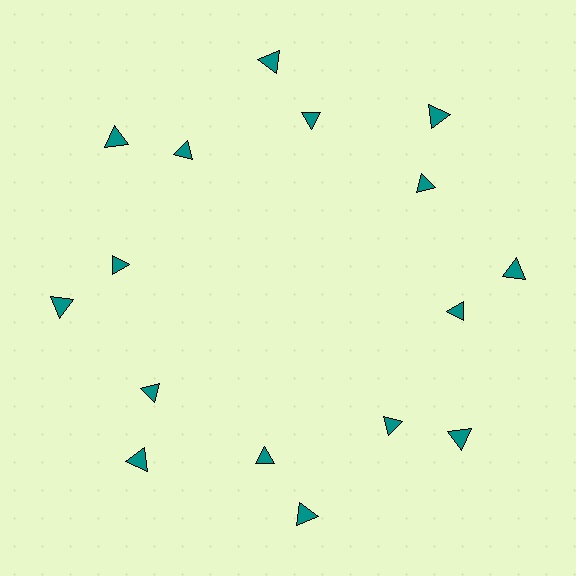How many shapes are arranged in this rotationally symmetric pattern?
There are 16 shapes, arranged in 8 groups of 2.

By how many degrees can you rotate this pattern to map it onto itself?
The pattern maps onto itself every 45 degrees of rotation.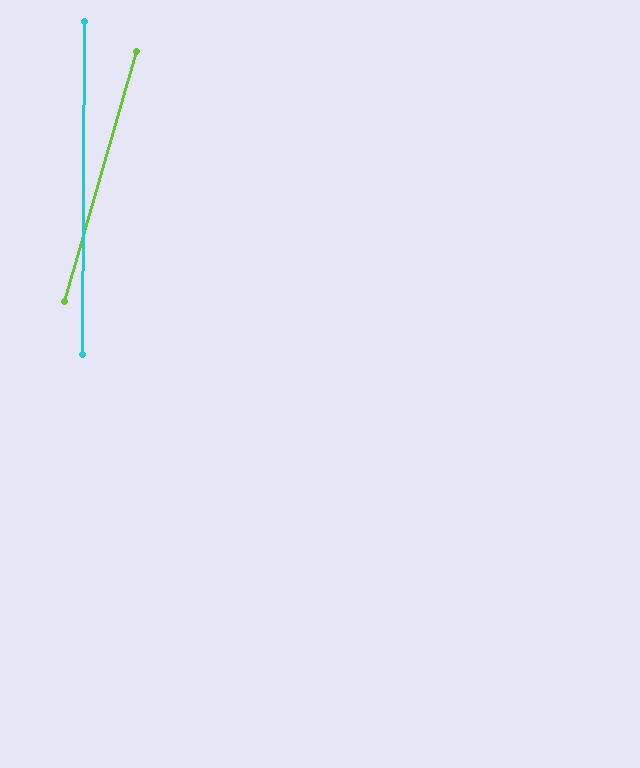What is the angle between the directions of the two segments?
Approximately 16 degrees.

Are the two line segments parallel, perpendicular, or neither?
Neither parallel nor perpendicular — they differ by about 16°.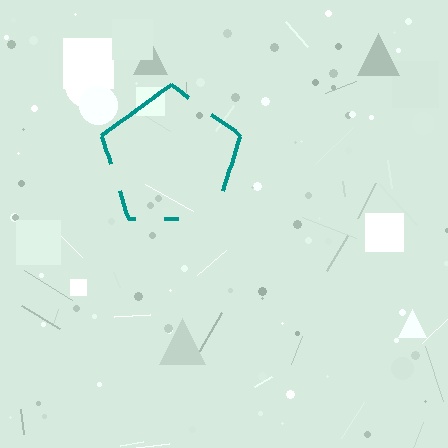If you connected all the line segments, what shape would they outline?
They would outline a pentagon.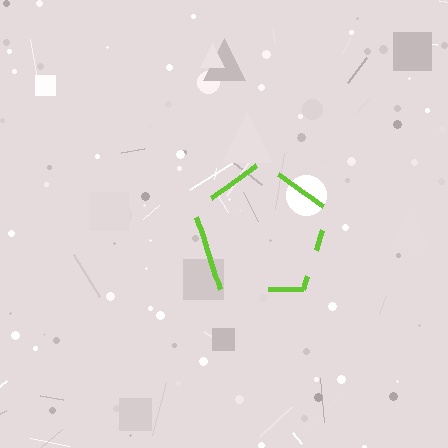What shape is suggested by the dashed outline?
The dashed outline suggests a pentagon.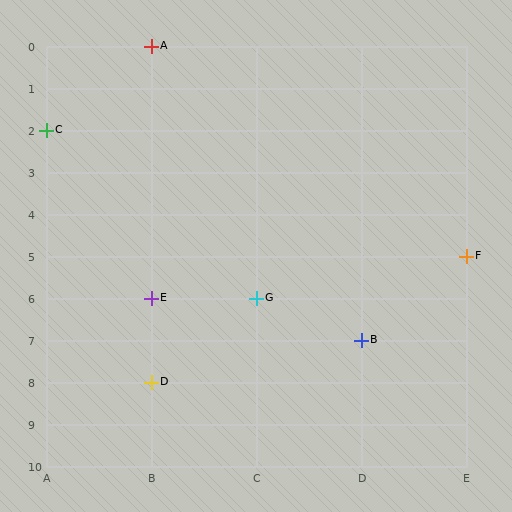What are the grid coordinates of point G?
Point G is at grid coordinates (C, 6).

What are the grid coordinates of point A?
Point A is at grid coordinates (B, 0).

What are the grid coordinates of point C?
Point C is at grid coordinates (A, 2).